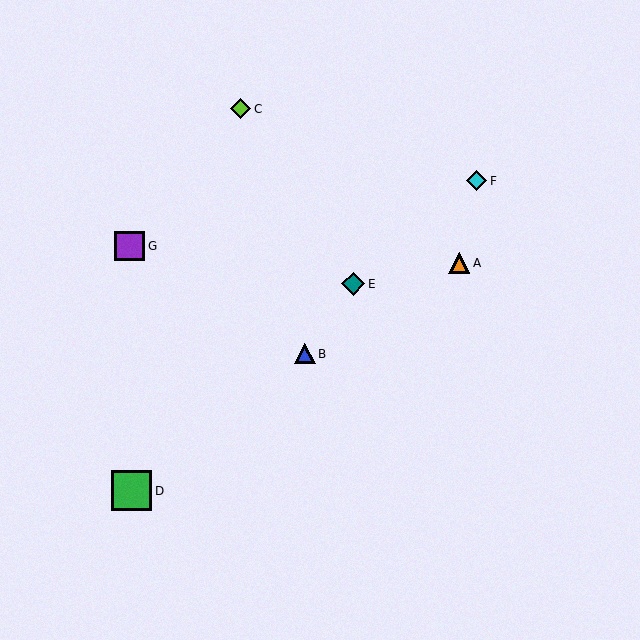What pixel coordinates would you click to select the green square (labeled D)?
Click at (132, 491) to select the green square D.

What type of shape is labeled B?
Shape B is a blue triangle.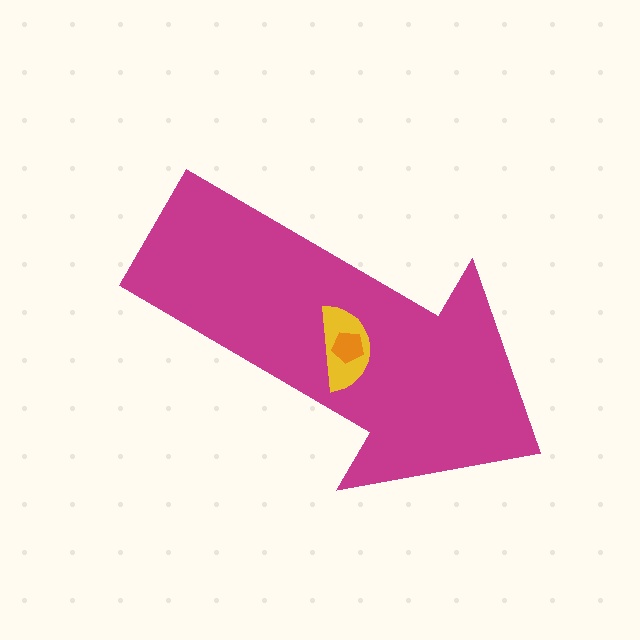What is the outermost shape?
The magenta arrow.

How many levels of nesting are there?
3.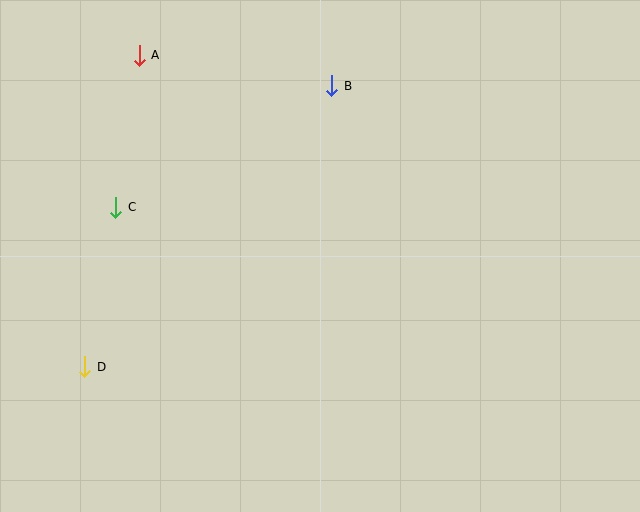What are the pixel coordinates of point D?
Point D is at (85, 367).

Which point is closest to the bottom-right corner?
Point B is closest to the bottom-right corner.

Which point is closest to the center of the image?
Point B at (332, 86) is closest to the center.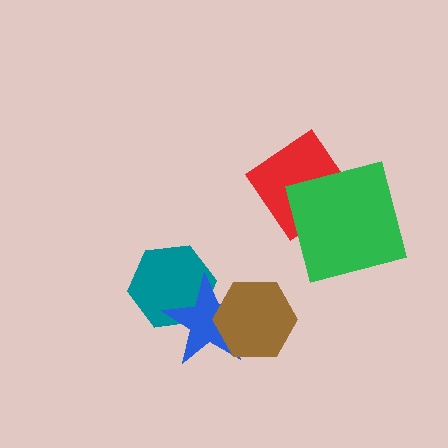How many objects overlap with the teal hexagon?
1 object overlaps with the teal hexagon.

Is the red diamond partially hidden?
Yes, it is partially covered by another shape.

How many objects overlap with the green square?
1 object overlaps with the green square.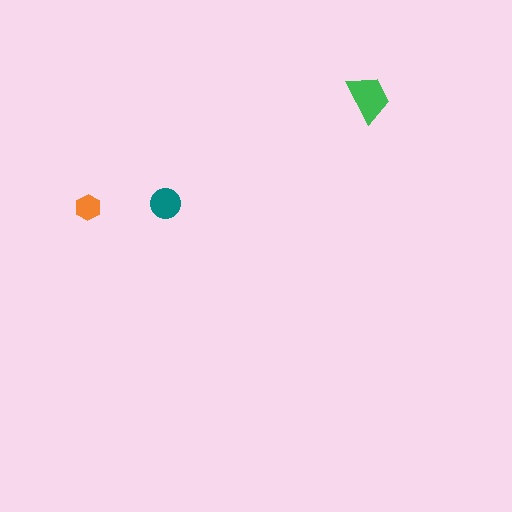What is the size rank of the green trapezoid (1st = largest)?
1st.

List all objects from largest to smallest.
The green trapezoid, the teal circle, the orange hexagon.